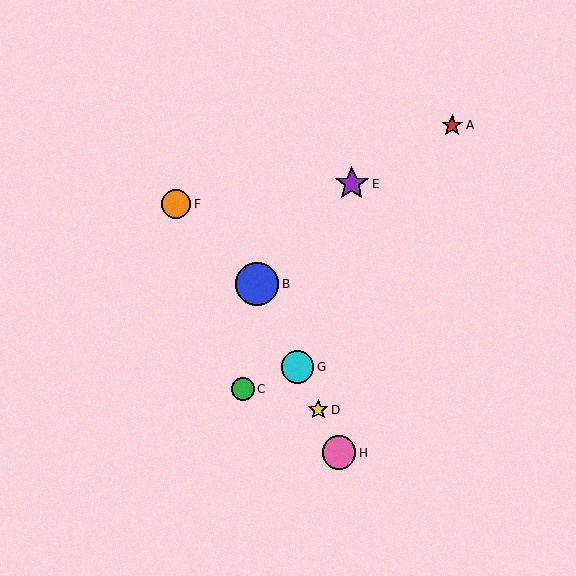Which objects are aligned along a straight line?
Objects B, D, G, H are aligned along a straight line.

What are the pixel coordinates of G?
Object G is at (297, 367).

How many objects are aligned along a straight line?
4 objects (B, D, G, H) are aligned along a straight line.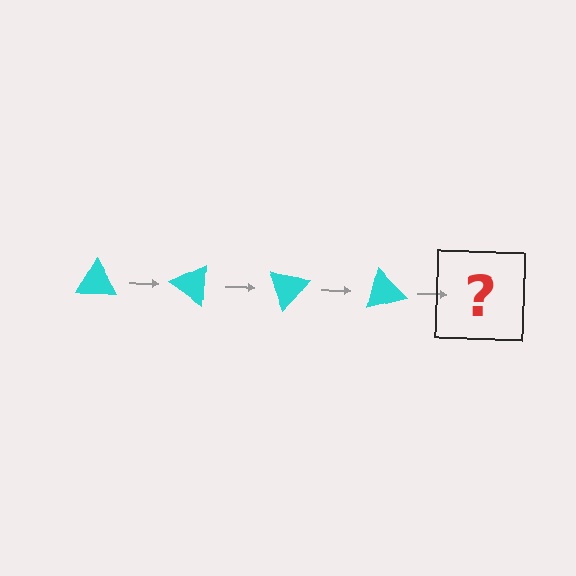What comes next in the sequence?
The next element should be a cyan triangle rotated 140 degrees.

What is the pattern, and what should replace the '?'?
The pattern is that the triangle rotates 35 degrees each step. The '?' should be a cyan triangle rotated 140 degrees.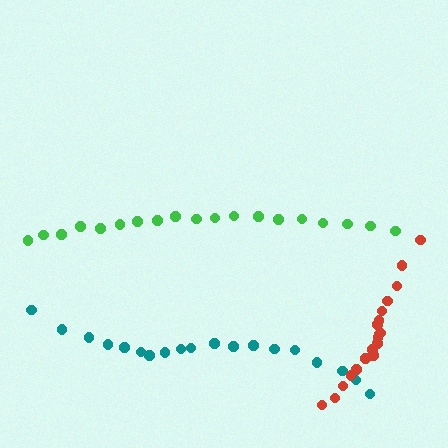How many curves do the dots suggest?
There are 3 distinct paths.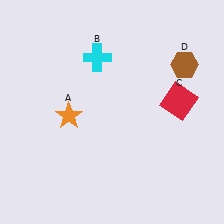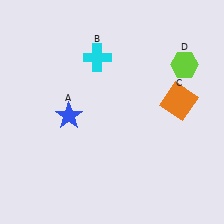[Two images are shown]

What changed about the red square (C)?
In Image 1, C is red. In Image 2, it changed to orange.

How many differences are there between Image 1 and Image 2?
There are 3 differences between the two images.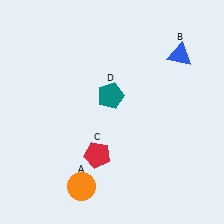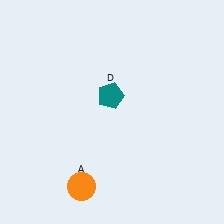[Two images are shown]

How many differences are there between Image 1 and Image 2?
There are 2 differences between the two images.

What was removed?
The red pentagon (C), the blue triangle (B) were removed in Image 2.